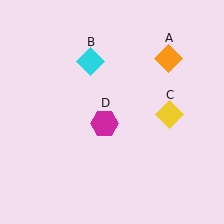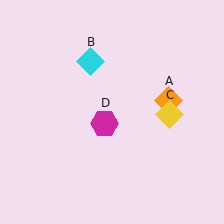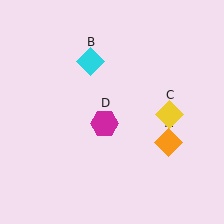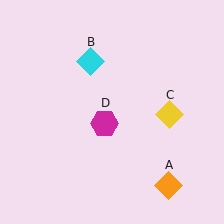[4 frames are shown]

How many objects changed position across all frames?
1 object changed position: orange diamond (object A).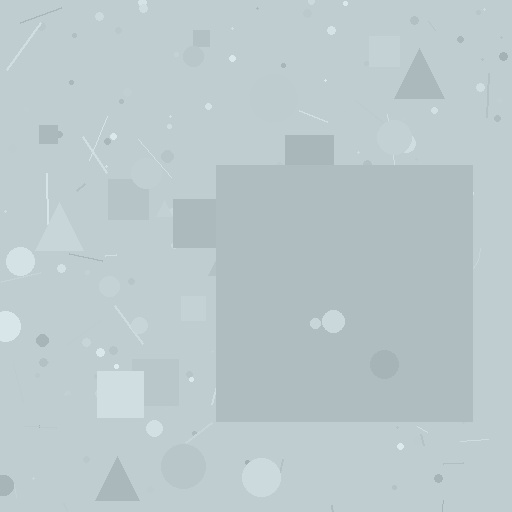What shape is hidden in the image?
A square is hidden in the image.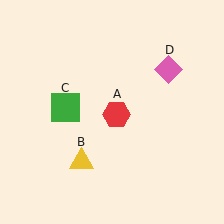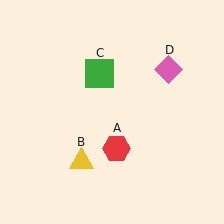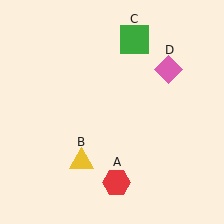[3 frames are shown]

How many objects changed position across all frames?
2 objects changed position: red hexagon (object A), green square (object C).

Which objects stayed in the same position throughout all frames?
Yellow triangle (object B) and pink diamond (object D) remained stationary.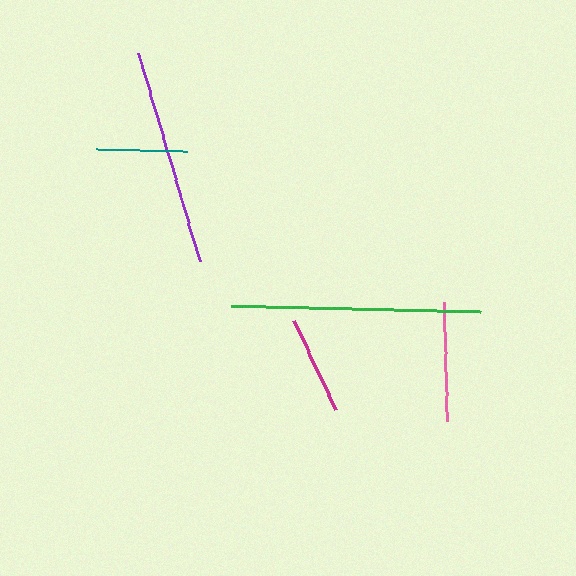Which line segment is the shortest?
The teal line is the shortest at approximately 90 pixels.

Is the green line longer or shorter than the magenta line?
The green line is longer than the magenta line.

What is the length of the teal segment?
The teal segment is approximately 90 pixels long.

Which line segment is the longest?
The green line is the longest at approximately 250 pixels.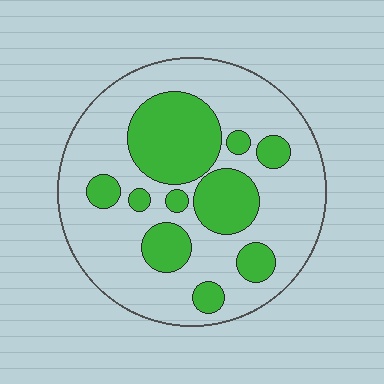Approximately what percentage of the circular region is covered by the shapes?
Approximately 30%.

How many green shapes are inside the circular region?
10.